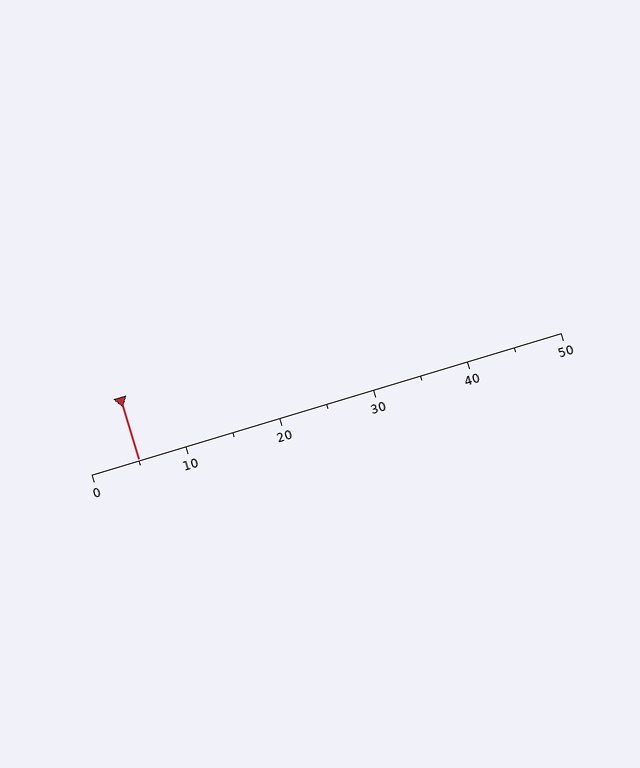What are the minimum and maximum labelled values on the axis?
The axis runs from 0 to 50.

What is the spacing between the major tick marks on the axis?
The major ticks are spaced 10 apart.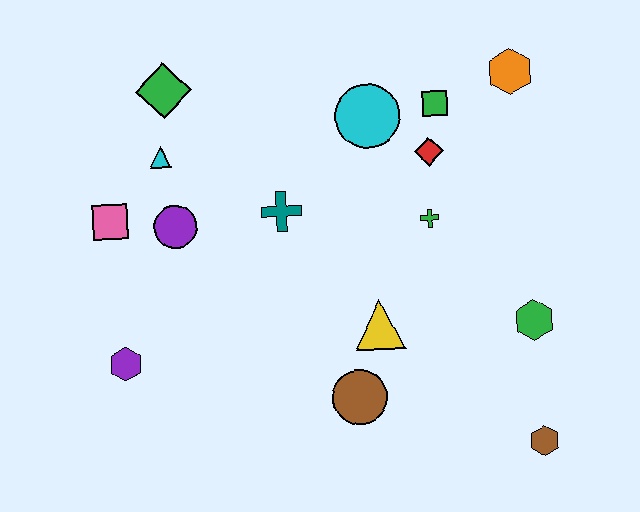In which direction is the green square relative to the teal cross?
The green square is to the right of the teal cross.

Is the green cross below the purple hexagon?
No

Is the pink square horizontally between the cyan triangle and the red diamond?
No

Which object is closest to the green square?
The red diamond is closest to the green square.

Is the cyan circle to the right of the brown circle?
Yes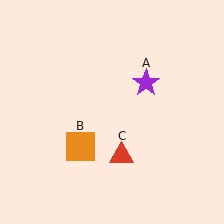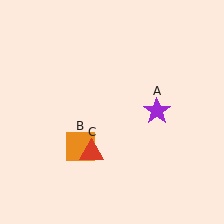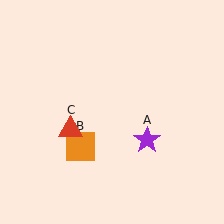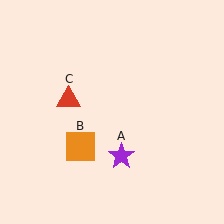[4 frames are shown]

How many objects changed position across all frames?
2 objects changed position: purple star (object A), red triangle (object C).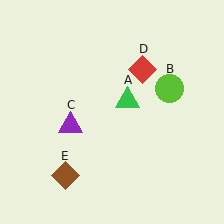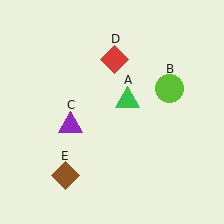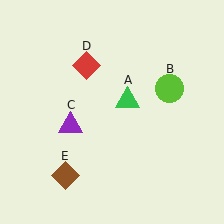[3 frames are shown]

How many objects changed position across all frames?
1 object changed position: red diamond (object D).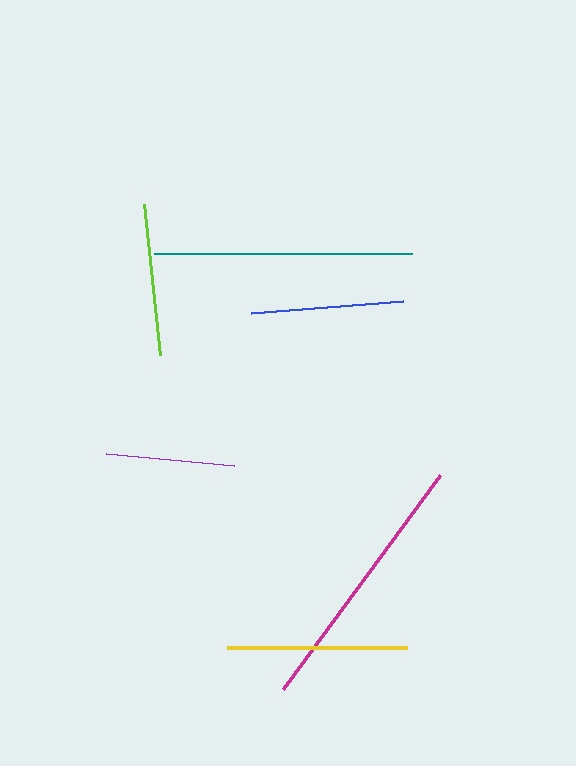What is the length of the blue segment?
The blue segment is approximately 153 pixels long.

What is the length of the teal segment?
The teal segment is approximately 258 pixels long.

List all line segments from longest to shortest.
From longest to shortest: magenta, teal, yellow, blue, lime, purple.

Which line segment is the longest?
The magenta line is the longest at approximately 265 pixels.